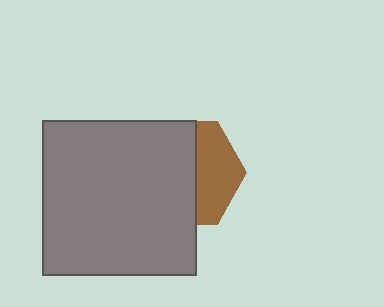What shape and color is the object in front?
The object in front is a gray square.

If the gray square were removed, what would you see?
You would see the complete brown hexagon.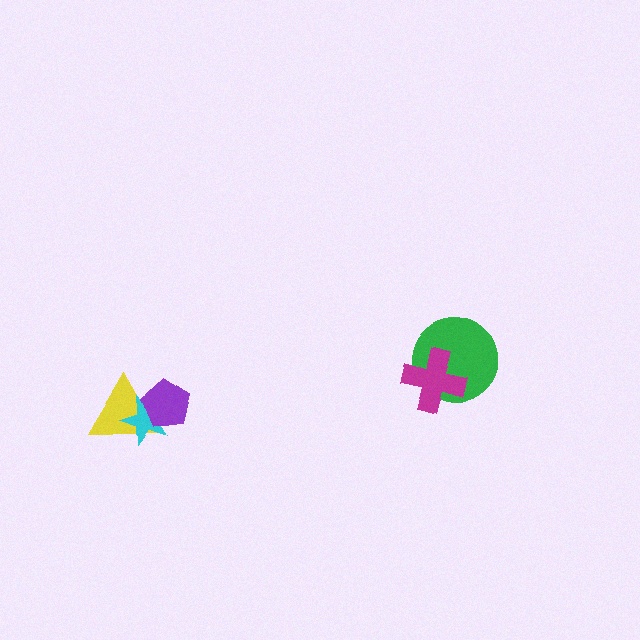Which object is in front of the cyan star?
The purple pentagon is in front of the cyan star.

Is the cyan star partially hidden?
Yes, it is partially covered by another shape.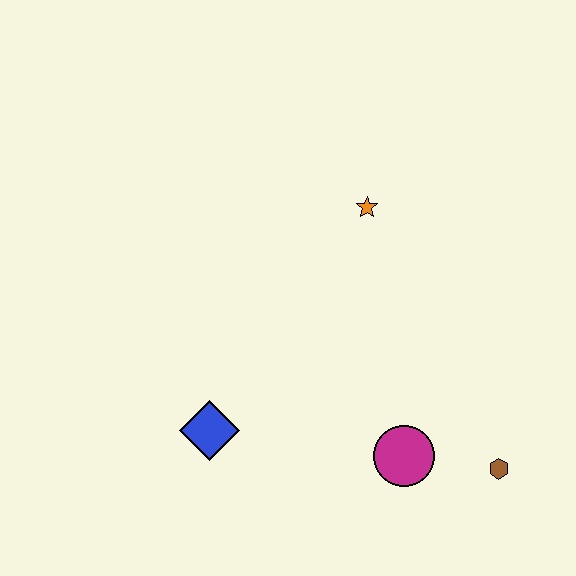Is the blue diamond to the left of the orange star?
Yes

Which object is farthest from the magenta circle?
The orange star is farthest from the magenta circle.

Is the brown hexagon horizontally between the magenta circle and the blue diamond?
No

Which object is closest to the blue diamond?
The magenta circle is closest to the blue diamond.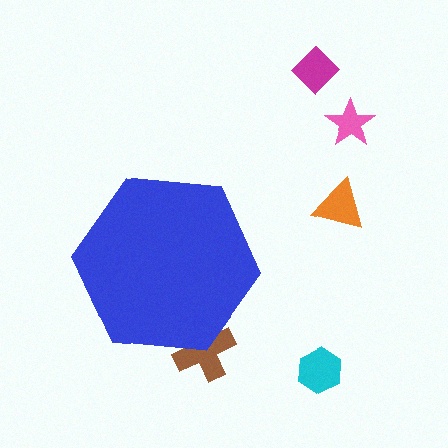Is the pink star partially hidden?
No, the pink star is fully visible.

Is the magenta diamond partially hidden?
No, the magenta diamond is fully visible.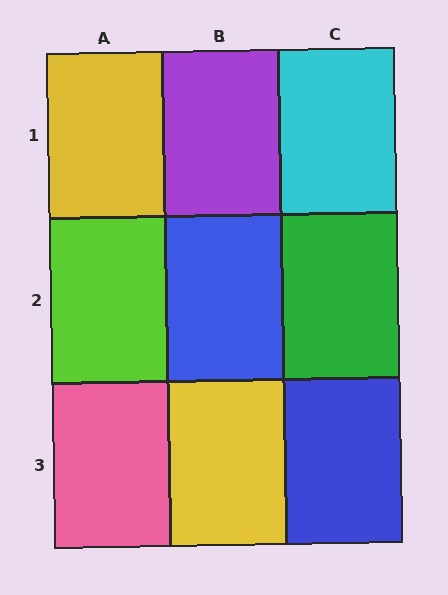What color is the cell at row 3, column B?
Yellow.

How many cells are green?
1 cell is green.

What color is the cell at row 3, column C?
Blue.